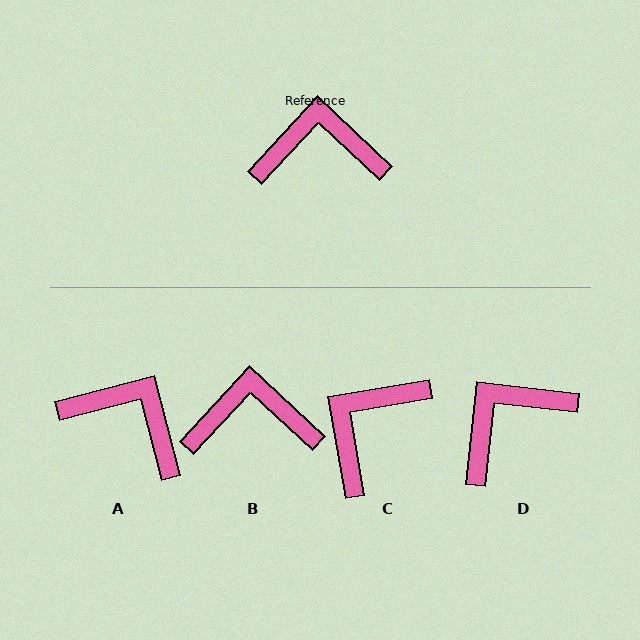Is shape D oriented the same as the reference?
No, it is off by about 37 degrees.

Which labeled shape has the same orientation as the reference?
B.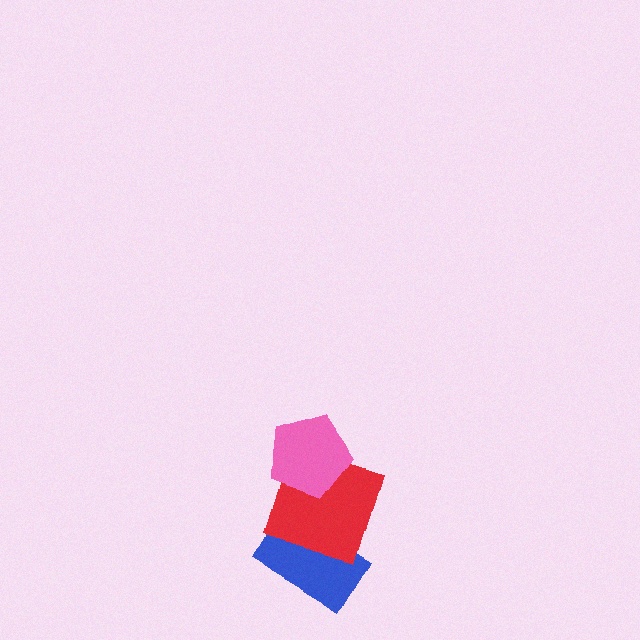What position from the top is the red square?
The red square is 2nd from the top.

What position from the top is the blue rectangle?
The blue rectangle is 3rd from the top.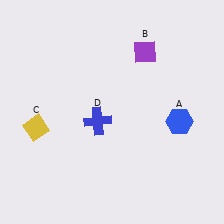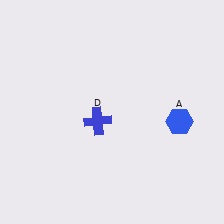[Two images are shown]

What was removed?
The purple diamond (B), the yellow diamond (C) were removed in Image 2.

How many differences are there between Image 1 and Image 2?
There are 2 differences between the two images.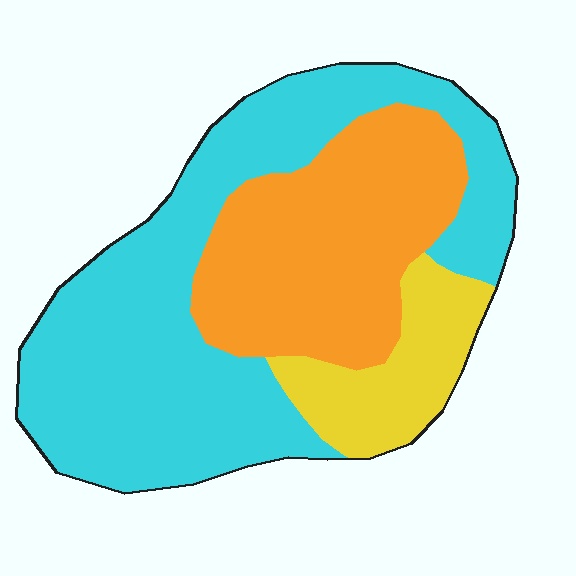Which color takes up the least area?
Yellow, at roughly 15%.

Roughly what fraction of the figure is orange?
Orange takes up about one third (1/3) of the figure.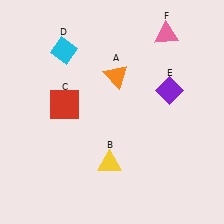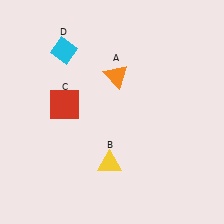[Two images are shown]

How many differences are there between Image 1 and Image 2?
There are 2 differences between the two images.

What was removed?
The pink triangle (F), the purple diamond (E) were removed in Image 2.